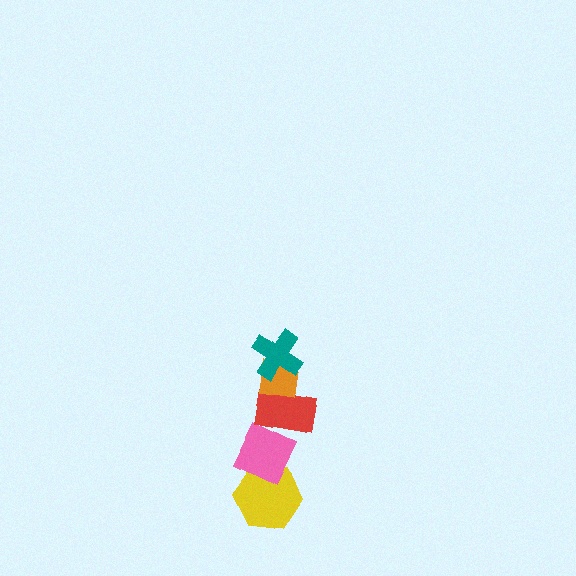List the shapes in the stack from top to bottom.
From top to bottom: the teal cross, the orange square, the red rectangle, the pink diamond, the yellow hexagon.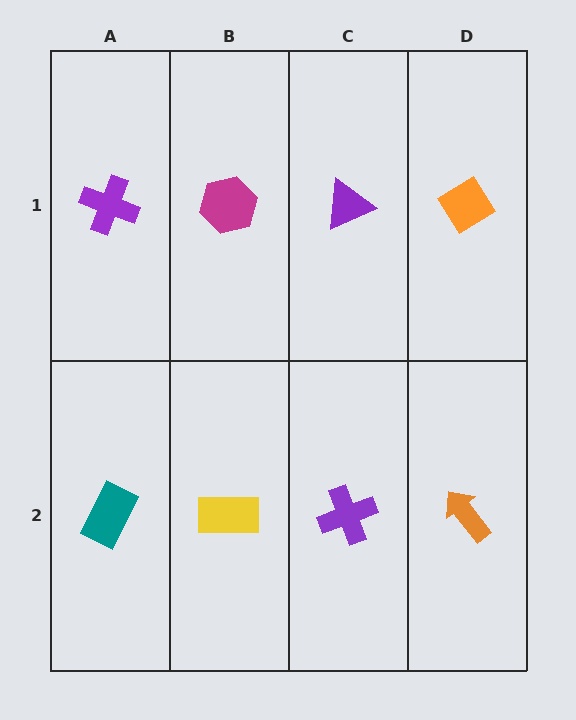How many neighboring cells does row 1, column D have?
2.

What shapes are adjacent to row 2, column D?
An orange diamond (row 1, column D), a purple cross (row 2, column C).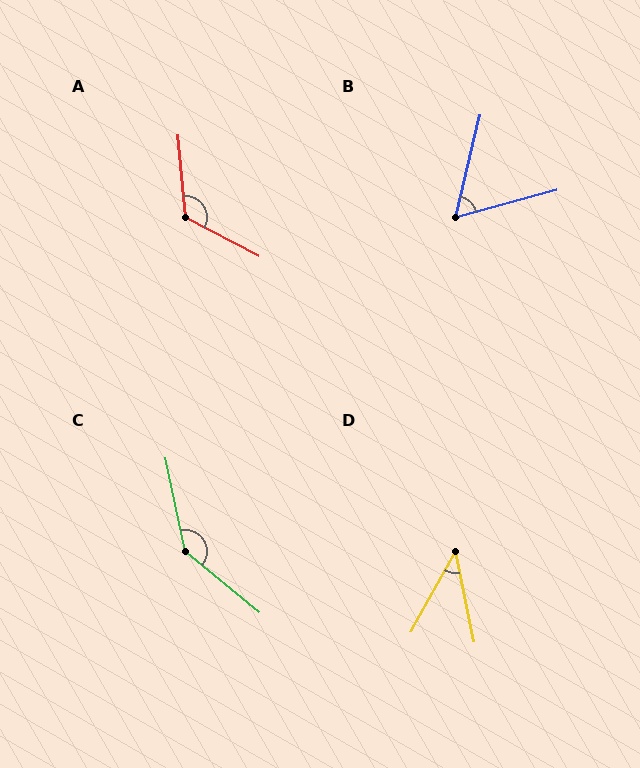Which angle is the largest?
C, at approximately 141 degrees.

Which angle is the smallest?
D, at approximately 40 degrees.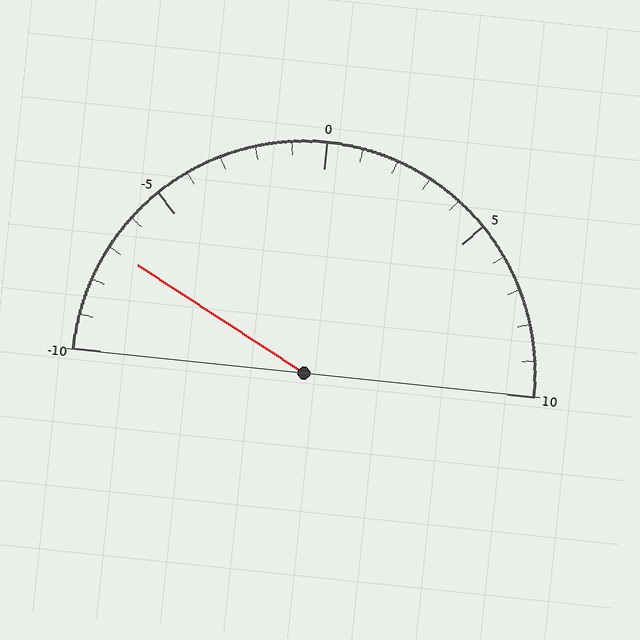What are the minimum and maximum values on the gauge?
The gauge ranges from -10 to 10.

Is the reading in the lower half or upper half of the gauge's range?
The reading is in the lower half of the range (-10 to 10).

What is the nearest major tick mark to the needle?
The nearest major tick mark is -5.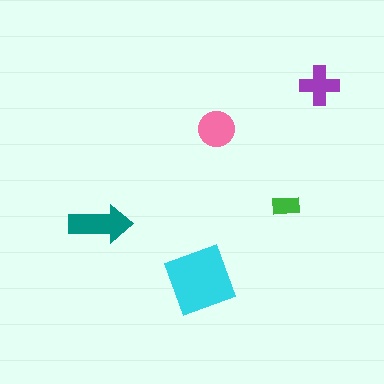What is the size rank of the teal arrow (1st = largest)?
2nd.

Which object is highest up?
The purple cross is topmost.